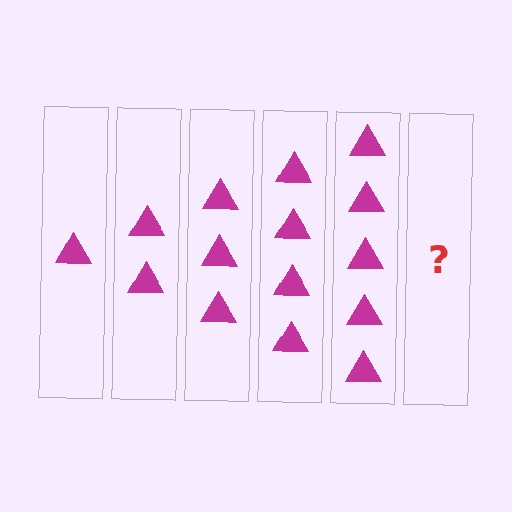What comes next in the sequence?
The next element should be 6 triangles.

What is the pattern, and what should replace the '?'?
The pattern is that each step adds one more triangle. The '?' should be 6 triangles.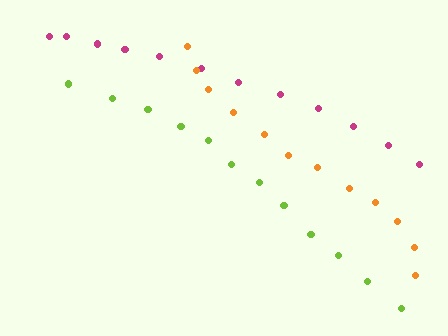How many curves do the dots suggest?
There are 3 distinct paths.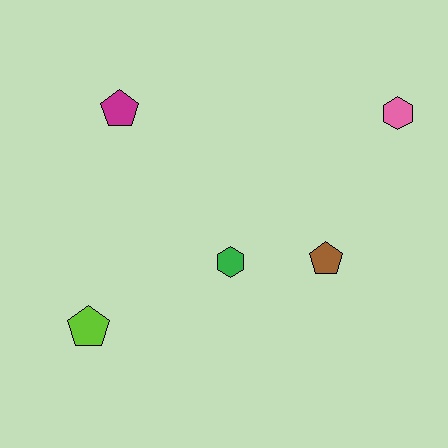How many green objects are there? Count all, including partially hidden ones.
There is 1 green object.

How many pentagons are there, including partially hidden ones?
There are 3 pentagons.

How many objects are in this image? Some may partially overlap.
There are 5 objects.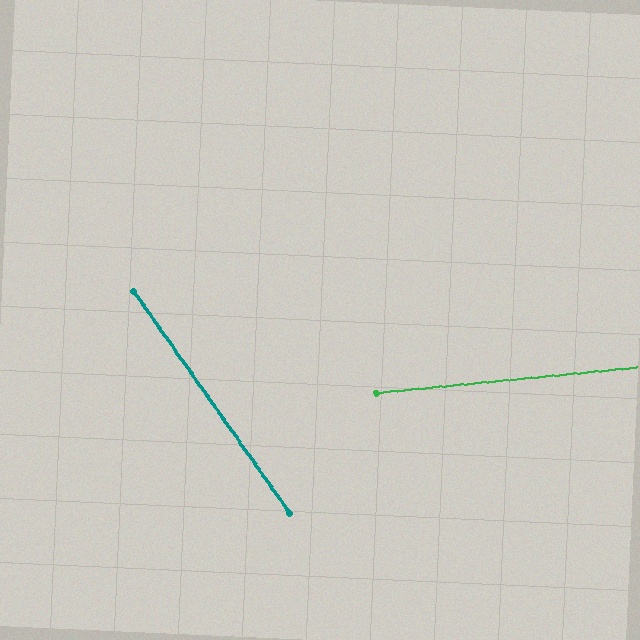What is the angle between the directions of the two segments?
Approximately 60 degrees.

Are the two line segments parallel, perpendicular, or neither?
Neither parallel nor perpendicular — they differ by about 60°.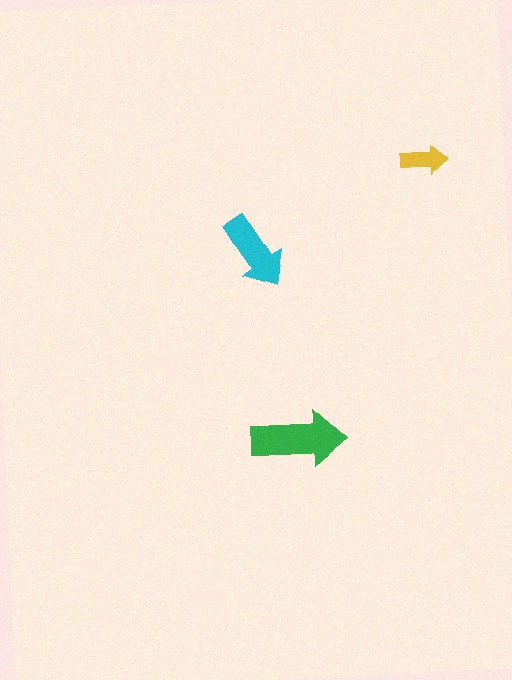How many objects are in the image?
There are 3 objects in the image.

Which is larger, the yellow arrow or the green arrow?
The green one.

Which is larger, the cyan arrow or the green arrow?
The green one.